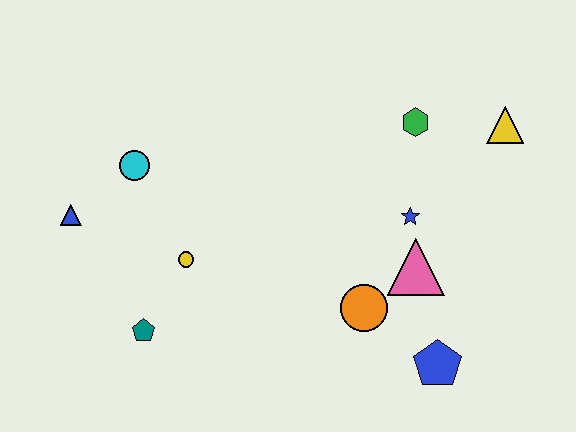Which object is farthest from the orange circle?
The blue triangle is farthest from the orange circle.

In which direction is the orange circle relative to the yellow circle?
The orange circle is to the right of the yellow circle.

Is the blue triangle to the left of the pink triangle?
Yes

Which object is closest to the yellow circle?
The teal pentagon is closest to the yellow circle.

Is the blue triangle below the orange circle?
No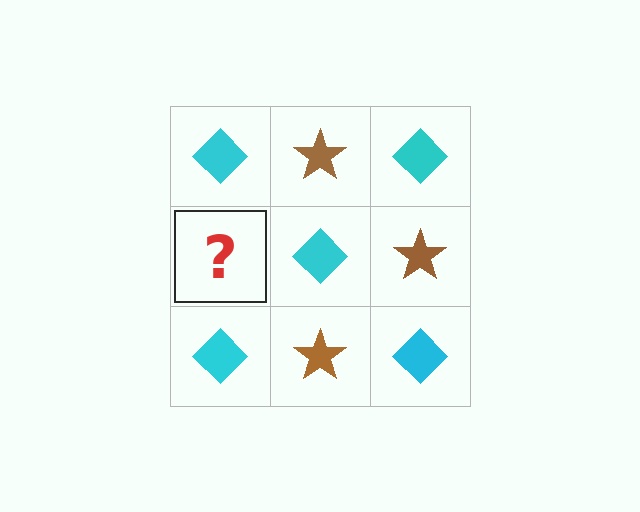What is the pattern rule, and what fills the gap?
The rule is that it alternates cyan diamond and brown star in a checkerboard pattern. The gap should be filled with a brown star.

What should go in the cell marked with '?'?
The missing cell should contain a brown star.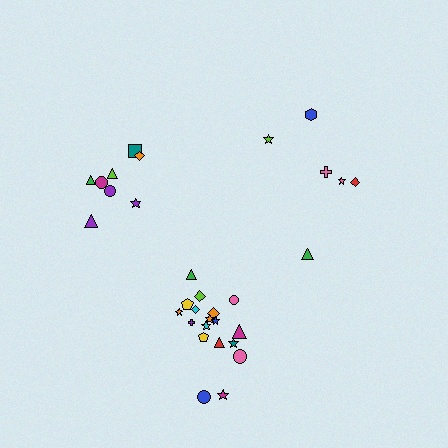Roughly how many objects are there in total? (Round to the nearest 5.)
Roughly 30 objects in total.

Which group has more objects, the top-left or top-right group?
The top-left group.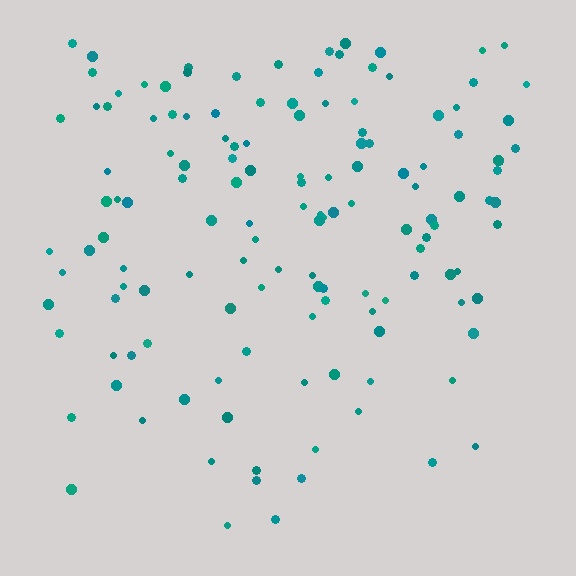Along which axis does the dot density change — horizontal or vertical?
Vertical.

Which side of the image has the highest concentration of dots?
The top.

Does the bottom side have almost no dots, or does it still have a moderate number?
Still a moderate number, just noticeably fewer than the top.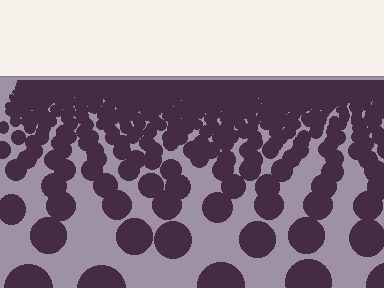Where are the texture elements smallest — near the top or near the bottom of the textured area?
Near the top.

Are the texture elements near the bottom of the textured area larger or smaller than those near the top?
Larger. Near the bottom, elements are closer to the viewer and appear at a bigger on-screen size.